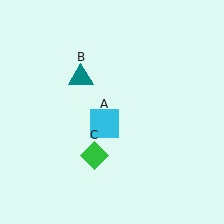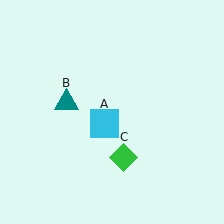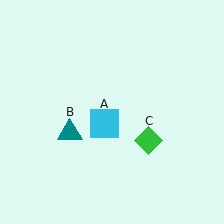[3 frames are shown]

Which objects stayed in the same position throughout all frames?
Cyan square (object A) remained stationary.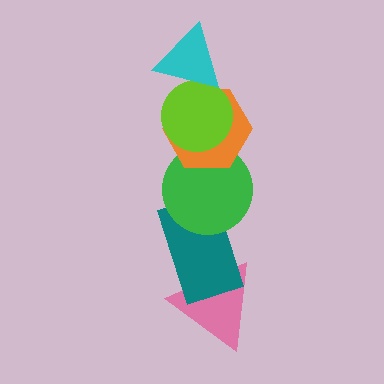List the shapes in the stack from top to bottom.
From top to bottom: the cyan triangle, the lime circle, the orange hexagon, the green circle, the teal rectangle, the pink triangle.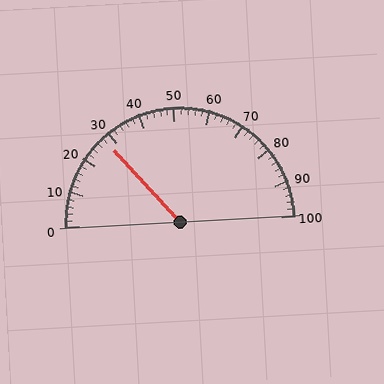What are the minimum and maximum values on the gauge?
The gauge ranges from 0 to 100.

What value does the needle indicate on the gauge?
The needle indicates approximately 28.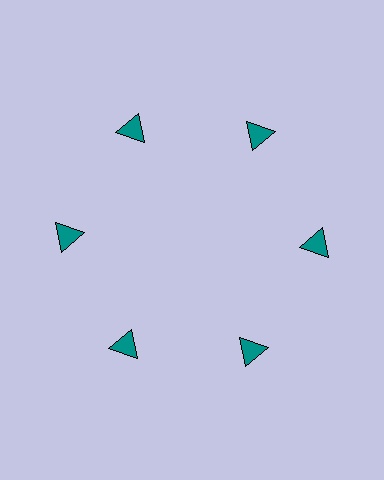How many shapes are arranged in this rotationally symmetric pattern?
There are 6 shapes, arranged in 6 groups of 1.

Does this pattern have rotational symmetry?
Yes, this pattern has 6-fold rotational symmetry. It looks the same after rotating 60 degrees around the center.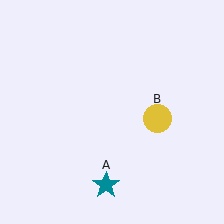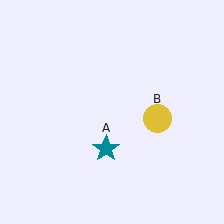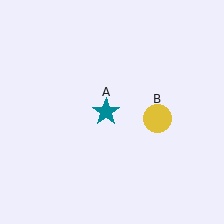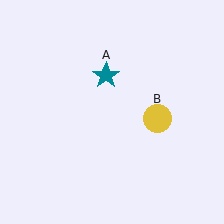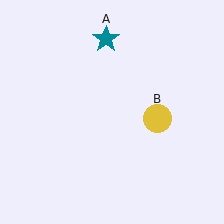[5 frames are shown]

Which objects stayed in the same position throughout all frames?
Yellow circle (object B) remained stationary.